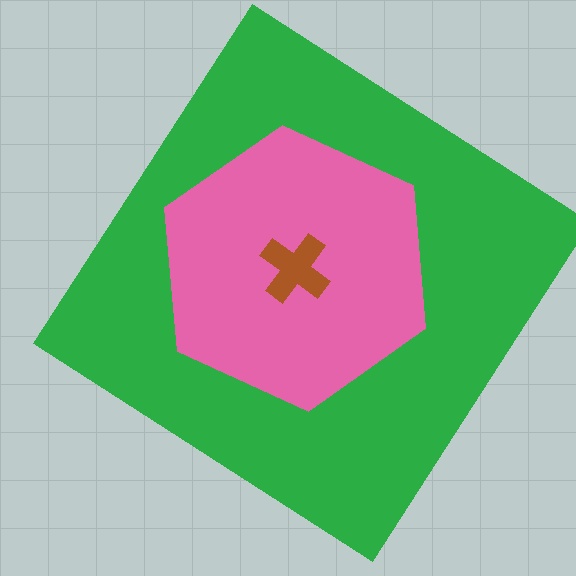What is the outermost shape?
The green diamond.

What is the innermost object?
The brown cross.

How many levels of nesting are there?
3.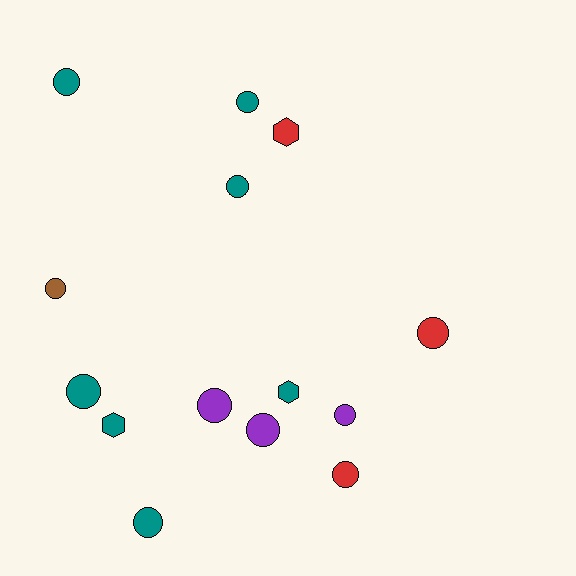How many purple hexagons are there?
There are no purple hexagons.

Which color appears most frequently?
Teal, with 7 objects.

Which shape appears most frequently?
Circle, with 11 objects.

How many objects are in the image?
There are 14 objects.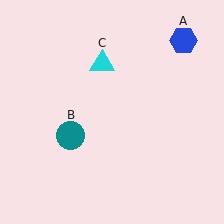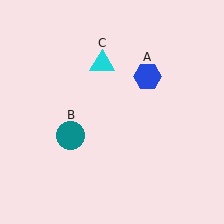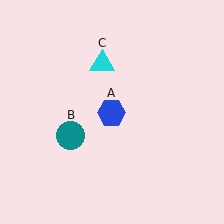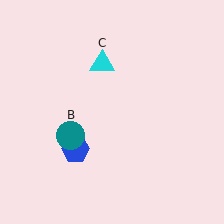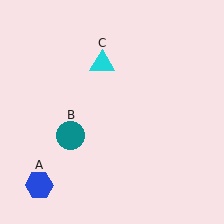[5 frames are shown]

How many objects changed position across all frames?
1 object changed position: blue hexagon (object A).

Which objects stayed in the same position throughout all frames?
Teal circle (object B) and cyan triangle (object C) remained stationary.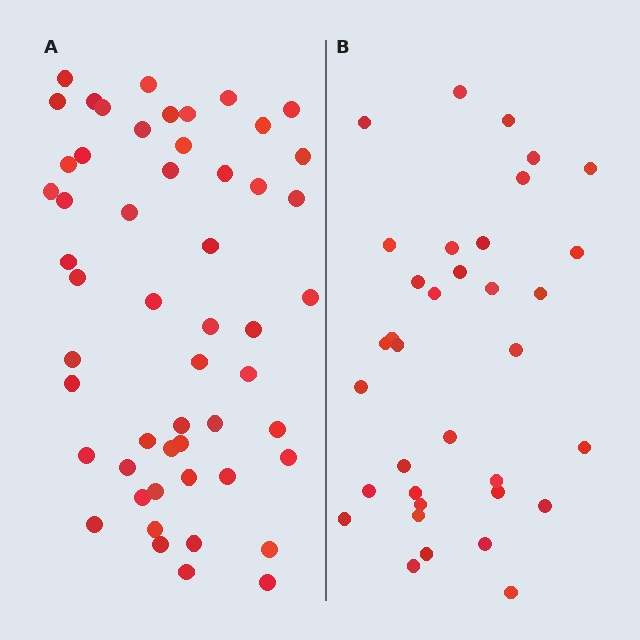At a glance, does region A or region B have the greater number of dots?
Region A (the left region) has more dots.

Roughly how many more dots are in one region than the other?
Region A has approximately 20 more dots than region B.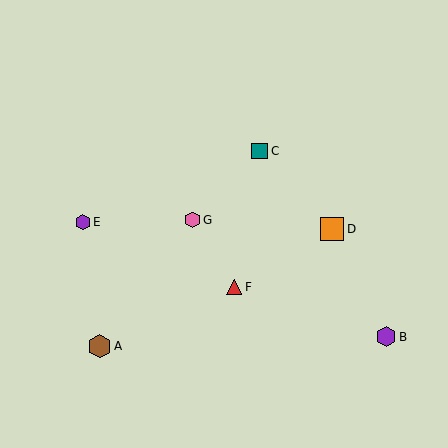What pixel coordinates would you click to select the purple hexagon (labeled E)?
Click at (83, 222) to select the purple hexagon E.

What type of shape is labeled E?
Shape E is a purple hexagon.